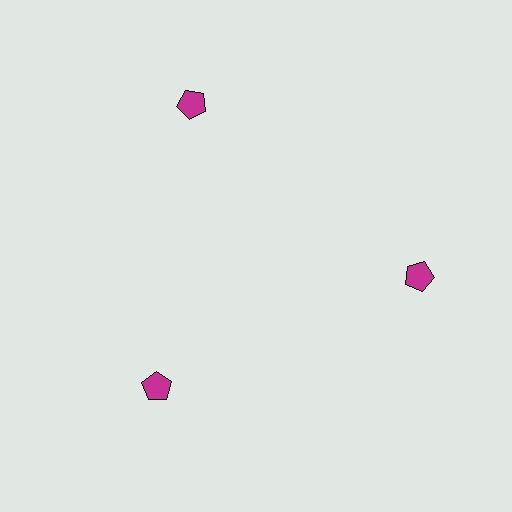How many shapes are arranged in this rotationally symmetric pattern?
There are 3 shapes, arranged in 3 groups of 1.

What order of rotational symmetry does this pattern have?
This pattern has 3-fold rotational symmetry.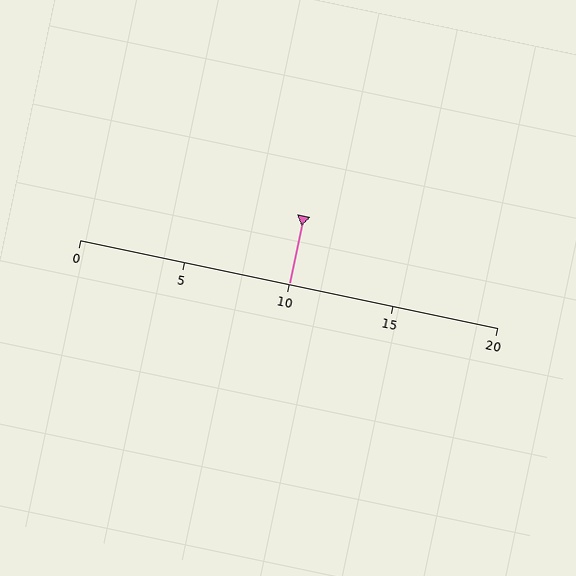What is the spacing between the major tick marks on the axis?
The major ticks are spaced 5 apart.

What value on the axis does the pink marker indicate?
The marker indicates approximately 10.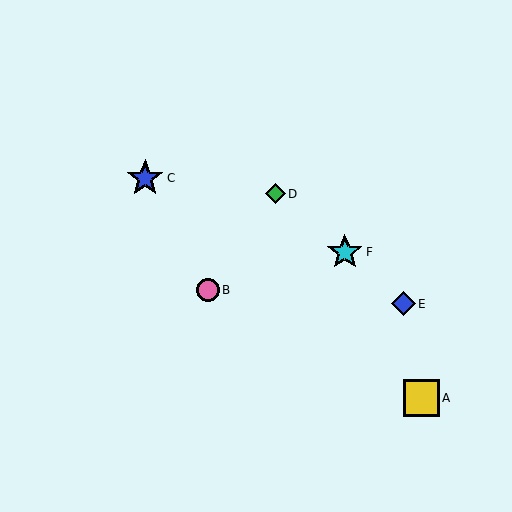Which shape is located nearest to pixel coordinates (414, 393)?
The yellow square (labeled A) at (421, 398) is nearest to that location.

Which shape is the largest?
The blue star (labeled C) is the largest.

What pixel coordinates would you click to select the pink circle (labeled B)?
Click at (208, 290) to select the pink circle B.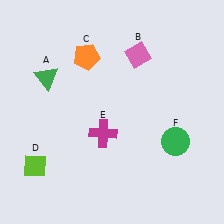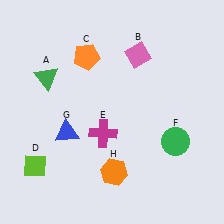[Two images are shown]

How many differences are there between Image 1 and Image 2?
There are 2 differences between the two images.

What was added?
A blue triangle (G), an orange hexagon (H) were added in Image 2.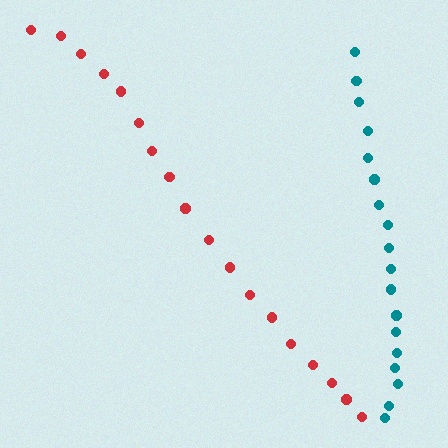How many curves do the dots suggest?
There are 2 distinct paths.